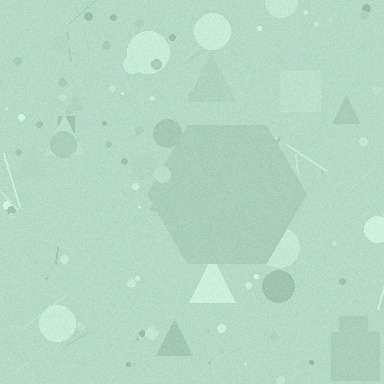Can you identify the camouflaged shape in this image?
The camouflaged shape is a hexagon.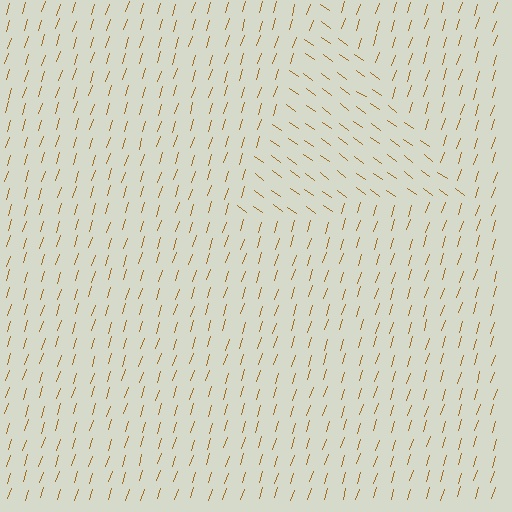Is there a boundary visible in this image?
Yes, there is a texture boundary formed by a change in line orientation.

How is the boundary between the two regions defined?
The boundary is defined purely by a change in line orientation (approximately 72 degrees difference). All lines are the same color and thickness.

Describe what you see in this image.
The image is filled with small brown line segments. A triangle region in the image has lines oriented differently from the surrounding lines, creating a visible texture boundary.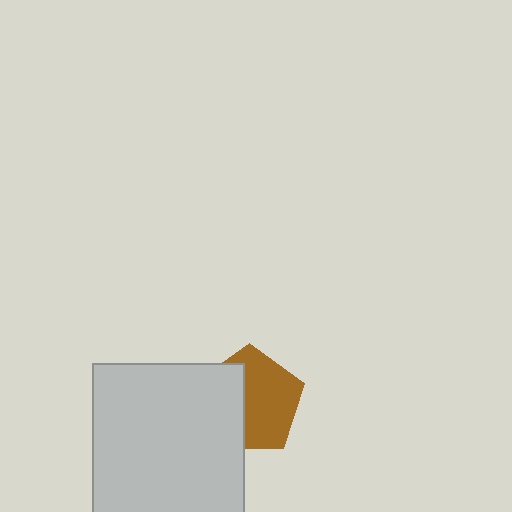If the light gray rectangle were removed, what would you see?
You would see the complete brown pentagon.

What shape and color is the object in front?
The object in front is a light gray rectangle.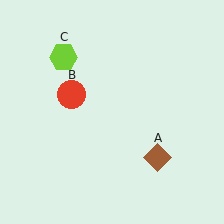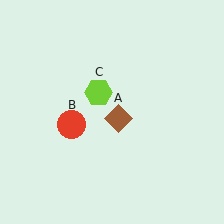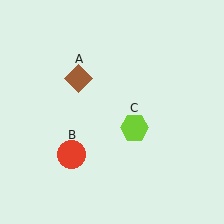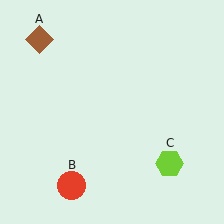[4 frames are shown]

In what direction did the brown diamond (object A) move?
The brown diamond (object A) moved up and to the left.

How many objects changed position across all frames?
3 objects changed position: brown diamond (object A), red circle (object B), lime hexagon (object C).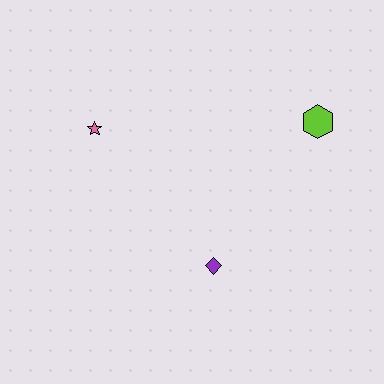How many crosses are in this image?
There are no crosses.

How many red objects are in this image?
There are no red objects.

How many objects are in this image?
There are 3 objects.